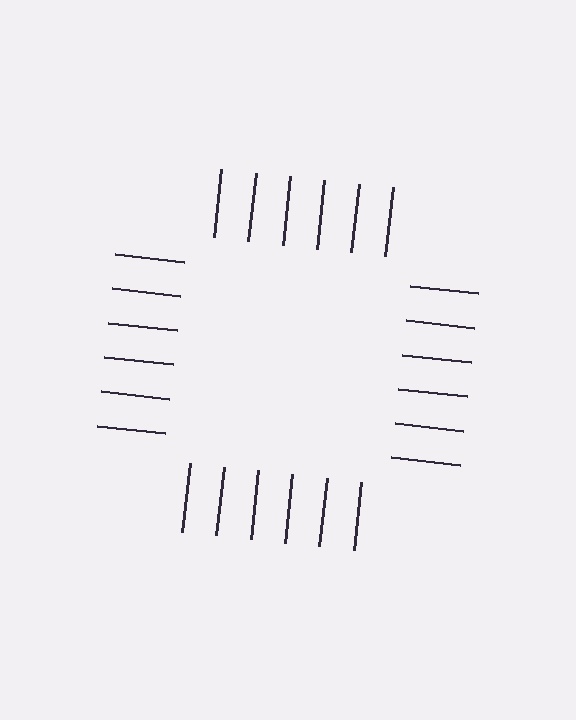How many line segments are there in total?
24 — 6 along each of the 4 edges.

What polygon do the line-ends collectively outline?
An illusory square — the line segments terminate on its edges but no continuous stroke is drawn.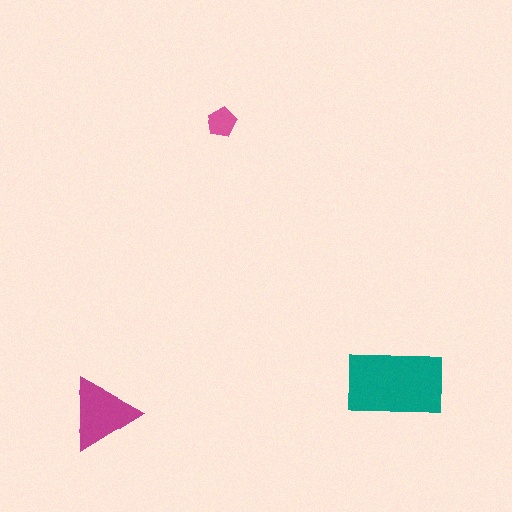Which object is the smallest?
The pink pentagon.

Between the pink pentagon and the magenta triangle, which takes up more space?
The magenta triangle.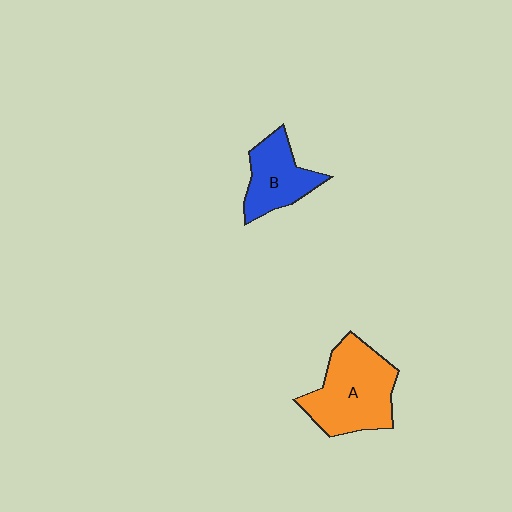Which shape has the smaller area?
Shape B (blue).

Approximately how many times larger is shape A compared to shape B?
Approximately 1.6 times.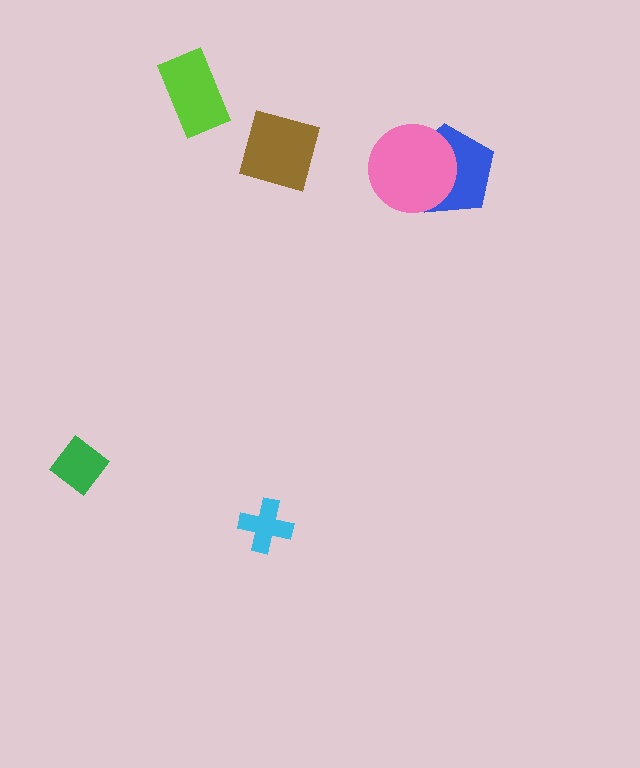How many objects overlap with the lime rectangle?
0 objects overlap with the lime rectangle.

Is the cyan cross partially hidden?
No, no other shape covers it.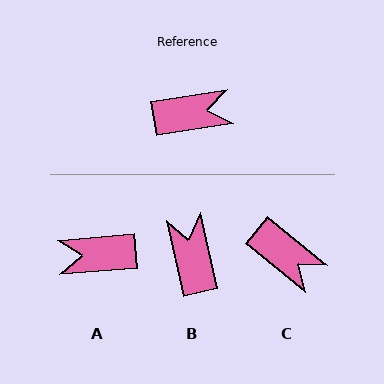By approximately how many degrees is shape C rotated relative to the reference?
Approximately 48 degrees clockwise.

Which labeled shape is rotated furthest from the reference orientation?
A, about 176 degrees away.